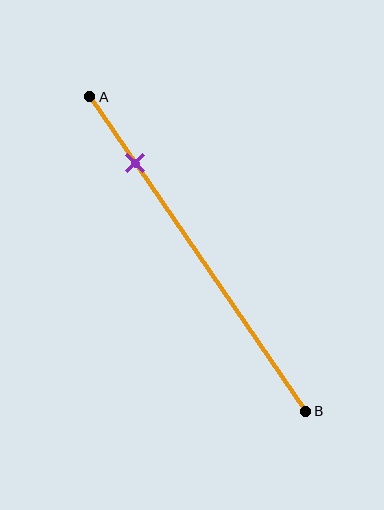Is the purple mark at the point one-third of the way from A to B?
No, the mark is at about 20% from A, not at the 33% one-third point.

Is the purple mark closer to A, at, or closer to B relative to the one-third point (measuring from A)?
The purple mark is closer to point A than the one-third point of segment AB.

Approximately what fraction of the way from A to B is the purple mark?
The purple mark is approximately 20% of the way from A to B.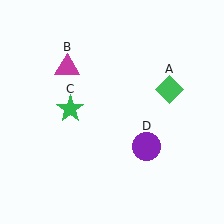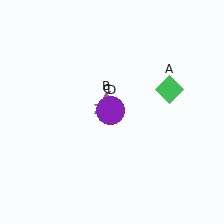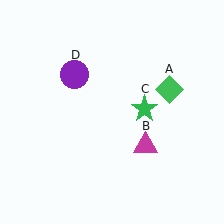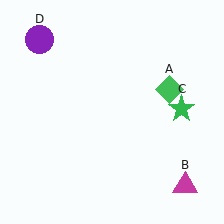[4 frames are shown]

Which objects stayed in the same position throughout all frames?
Green diamond (object A) remained stationary.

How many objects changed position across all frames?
3 objects changed position: magenta triangle (object B), green star (object C), purple circle (object D).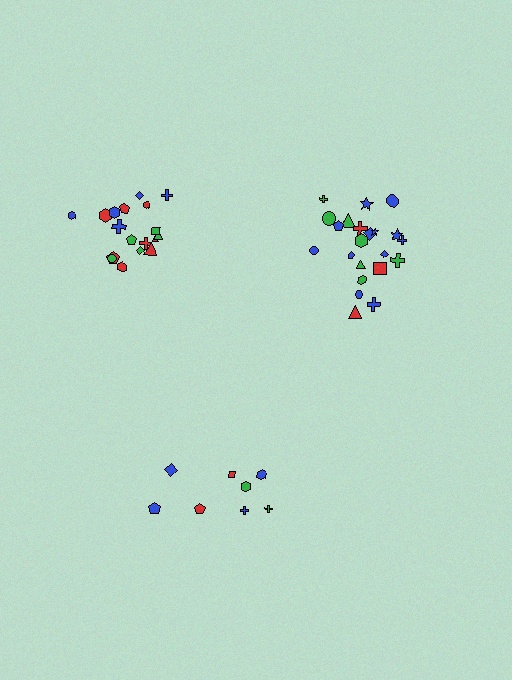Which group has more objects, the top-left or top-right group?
The top-right group.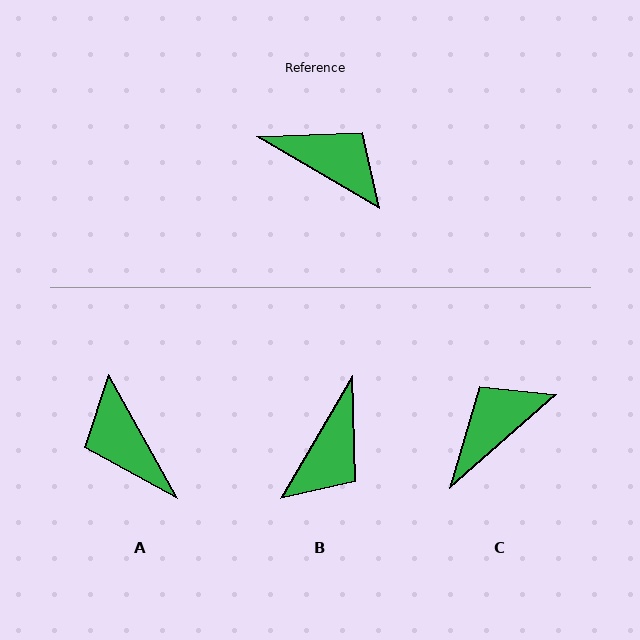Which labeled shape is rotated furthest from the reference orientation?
A, about 149 degrees away.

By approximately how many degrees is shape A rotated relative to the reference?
Approximately 149 degrees counter-clockwise.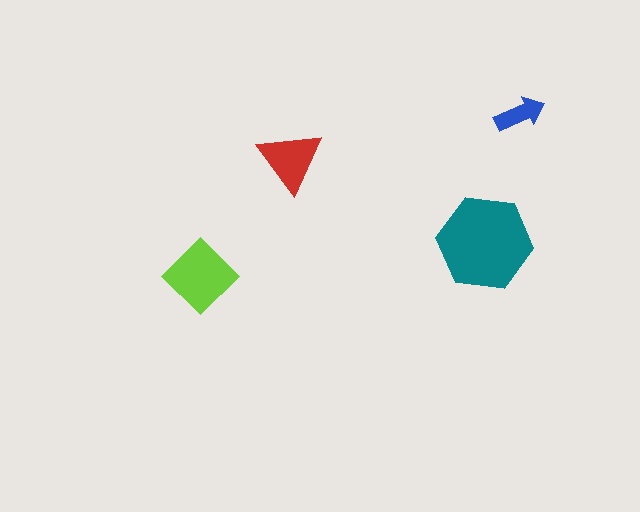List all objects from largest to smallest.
The teal hexagon, the lime diamond, the red triangle, the blue arrow.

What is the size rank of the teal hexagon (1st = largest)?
1st.